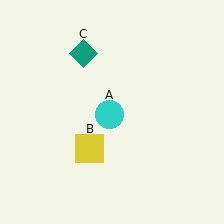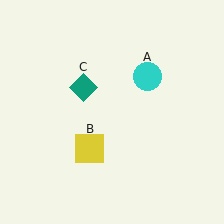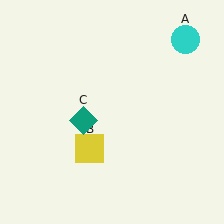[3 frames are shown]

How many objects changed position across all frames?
2 objects changed position: cyan circle (object A), teal diamond (object C).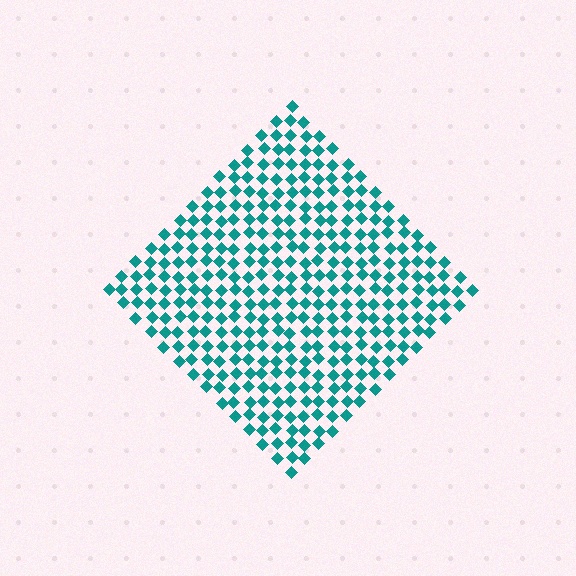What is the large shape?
The large shape is a diamond.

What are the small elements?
The small elements are diamonds.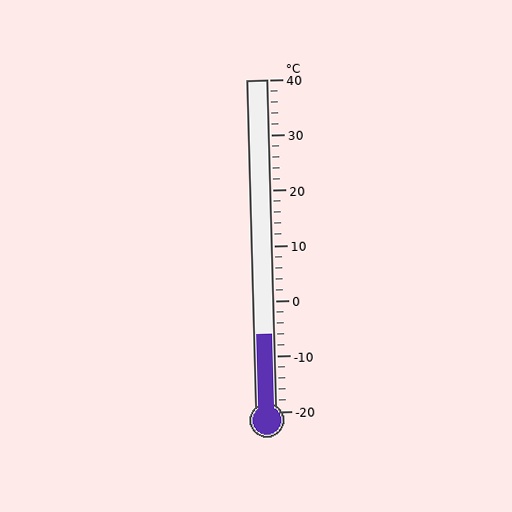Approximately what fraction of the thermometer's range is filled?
The thermometer is filled to approximately 25% of its range.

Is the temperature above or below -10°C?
The temperature is above -10°C.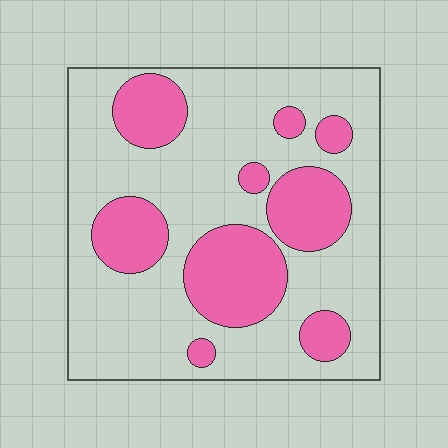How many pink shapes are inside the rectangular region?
9.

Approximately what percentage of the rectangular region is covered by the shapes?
Approximately 30%.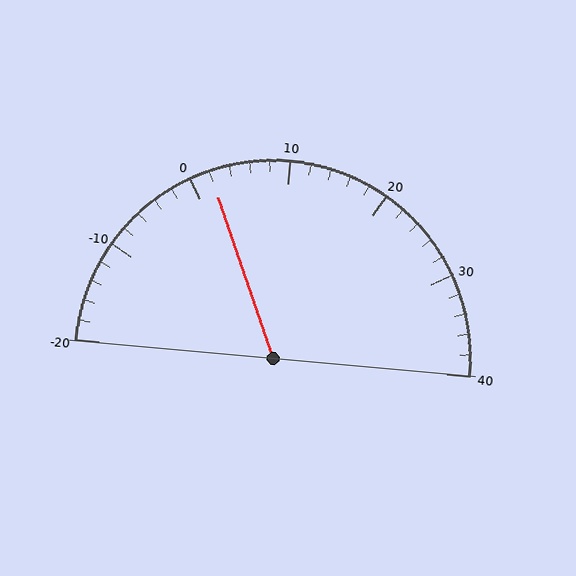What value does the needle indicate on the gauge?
The needle indicates approximately 2.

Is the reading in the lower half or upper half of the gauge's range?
The reading is in the lower half of the range (-20 to 40).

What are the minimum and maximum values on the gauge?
The gauge ranges from -20 to 40.